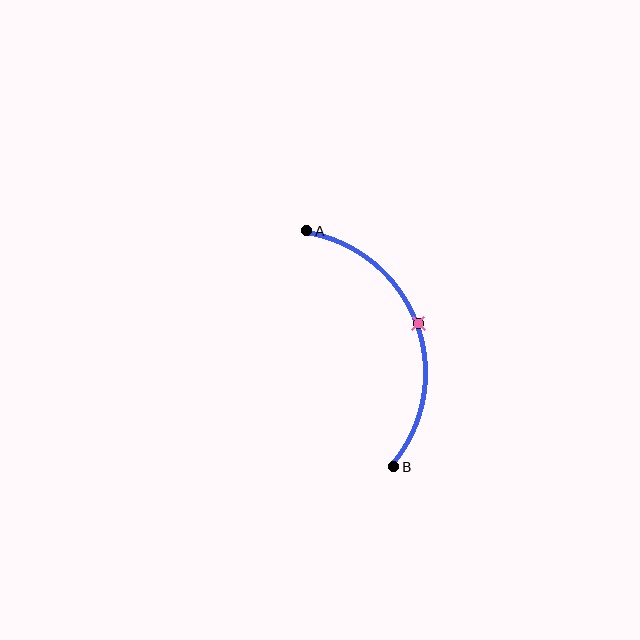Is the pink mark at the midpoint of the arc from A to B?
Yes. The pink mark lies on the arc at equal arc-length from both A and B — it is the arc midpoint.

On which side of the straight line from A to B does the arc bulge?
The arc bulges to the right of the straight line connecting A and B.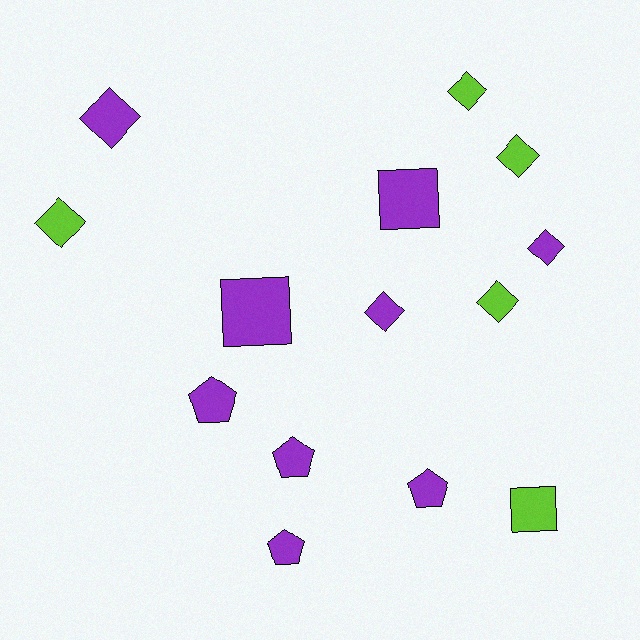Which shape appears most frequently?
Diamond, with 7 objects.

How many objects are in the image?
There are 14 objects.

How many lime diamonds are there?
There are 4 lime diamonds.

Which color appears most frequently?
Purple, with 9 objects.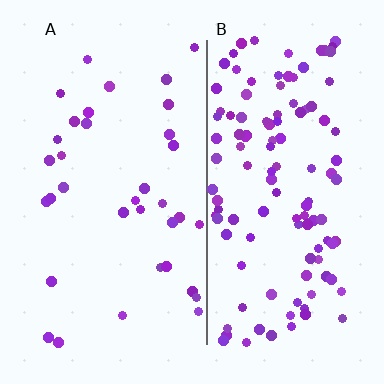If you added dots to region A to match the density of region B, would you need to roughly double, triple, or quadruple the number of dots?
Approximately triple.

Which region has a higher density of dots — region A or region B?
B (the right).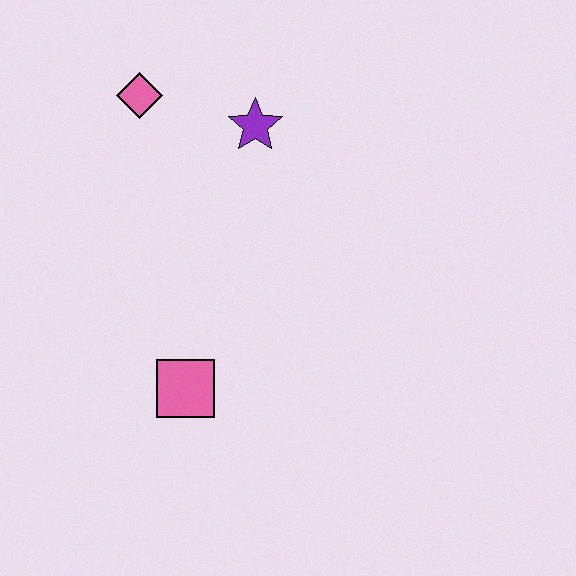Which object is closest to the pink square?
The purple star is closest to the pink square.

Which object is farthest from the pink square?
The pink diamond is farthest from the pink square.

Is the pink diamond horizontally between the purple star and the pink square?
No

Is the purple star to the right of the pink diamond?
Yes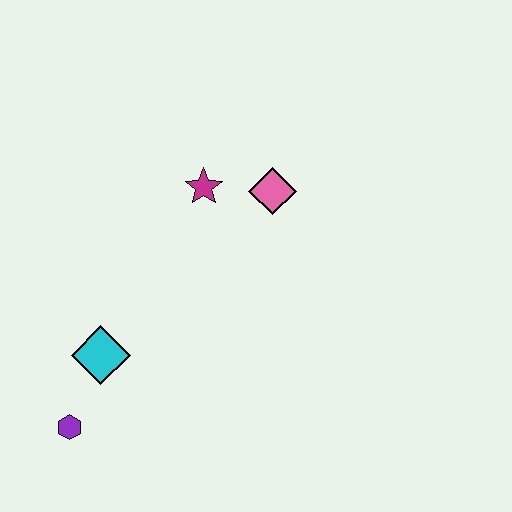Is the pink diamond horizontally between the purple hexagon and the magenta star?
No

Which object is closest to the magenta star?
The pink diamond is closest to the magenta star.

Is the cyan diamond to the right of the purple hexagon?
Yes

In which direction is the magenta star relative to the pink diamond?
The magenta star is to the left of the pink diamond.